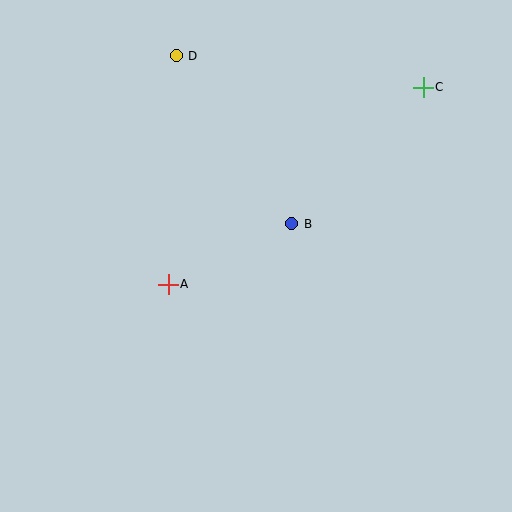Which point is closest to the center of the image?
Point B at (292, 224) is closest to the center.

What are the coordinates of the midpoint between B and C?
The midpoint between B and C is at (358, 156).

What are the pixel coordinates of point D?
Point D is at (176, 56).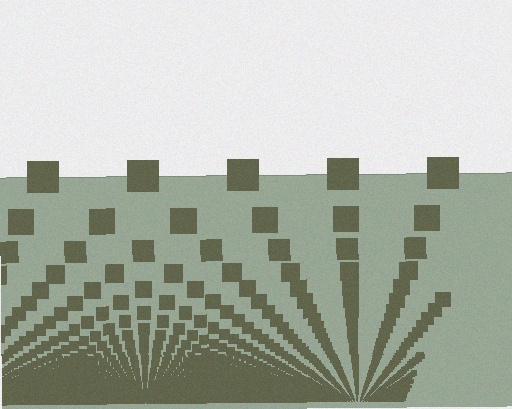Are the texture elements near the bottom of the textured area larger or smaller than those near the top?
Smaller. The gradient is inverted — elements near the bottom are smaller and denser.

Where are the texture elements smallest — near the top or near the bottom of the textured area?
Near the bottom.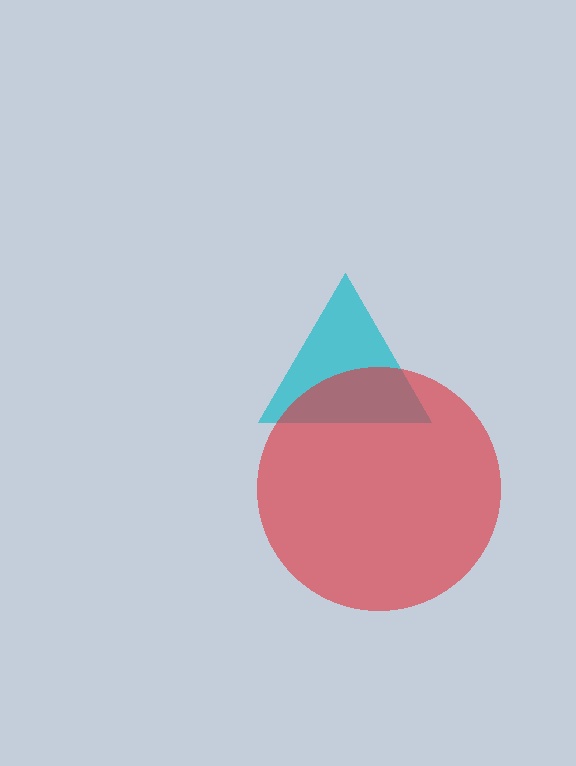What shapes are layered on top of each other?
The layered shapes are: a cyan triangle, a red circle.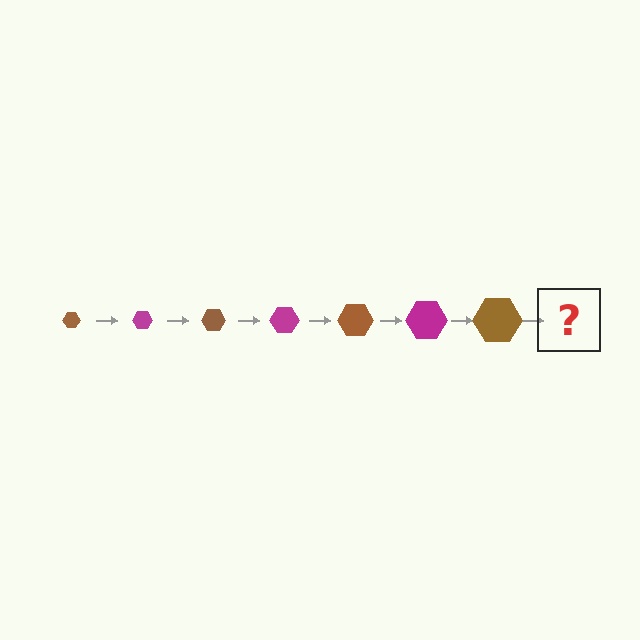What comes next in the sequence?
The next element should be a magenta hexagon, larger than the previous one.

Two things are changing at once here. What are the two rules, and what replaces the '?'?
The two rules are that the hexagon grows larger each step and the color cycles through brown and magenta. The '?' should be a magenta hexagon, larger than the previous one.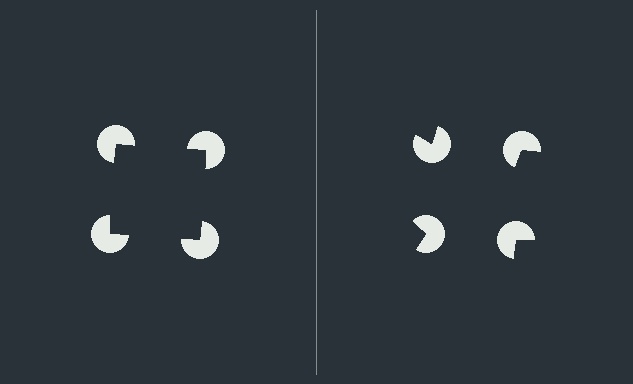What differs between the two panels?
The pac-man discs are positioned identically on both sides; only the wedge orientations differ. On the left they align to a square; on the right they are misaligned.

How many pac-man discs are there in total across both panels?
8 — 4 on each side.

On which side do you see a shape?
An illusory square appears on the left side. On the right side the wedge cuts are rotated, so no coherent shape forms.